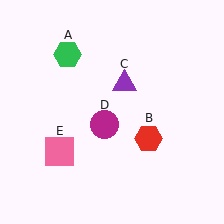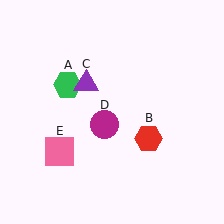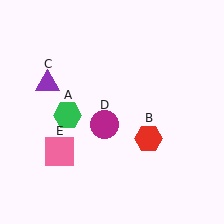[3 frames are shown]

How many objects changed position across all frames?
2 objects changed position: green hexagon (object A), purple triangle (object C).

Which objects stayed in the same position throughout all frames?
Red hexagon (object B) and magenta circle (object D) and pink square (object E) remained stationary.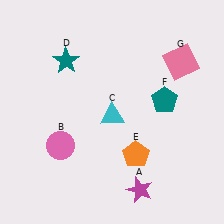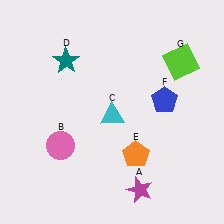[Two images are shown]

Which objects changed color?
F changed from teal to blue. G changed from pink to lime.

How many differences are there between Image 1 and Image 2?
There are 2 differences between the two images.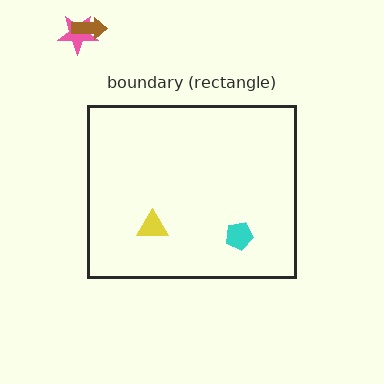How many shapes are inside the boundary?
2 inside, 2 outside.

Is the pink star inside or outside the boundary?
Outside.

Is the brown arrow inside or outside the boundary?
Outside.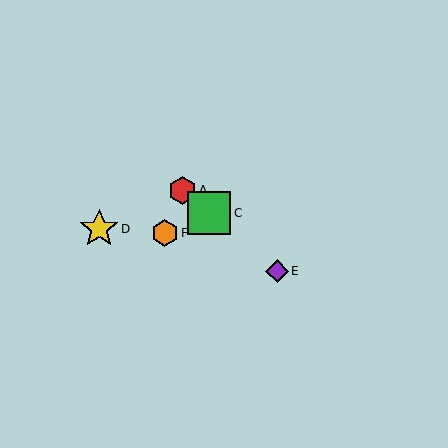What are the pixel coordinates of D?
Object D is at (99, 229).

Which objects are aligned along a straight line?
Objects A, B, C, E are aligned along a straight line.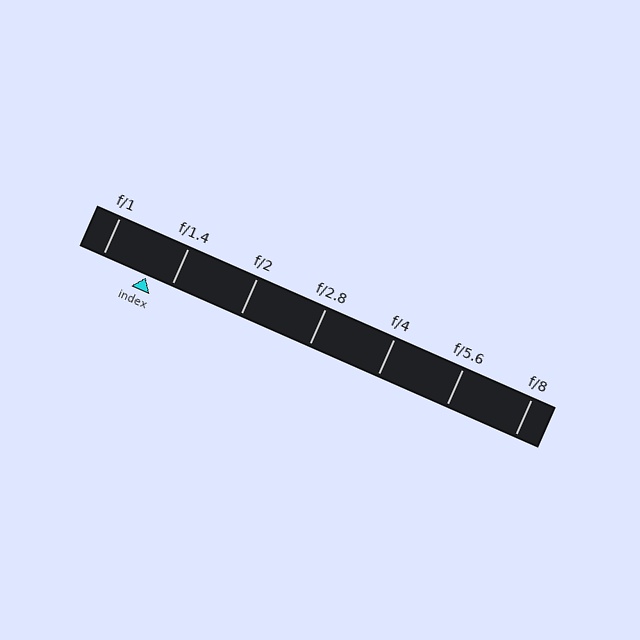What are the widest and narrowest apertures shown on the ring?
The widest aperture shown is f/1 and the narrowest is f/8.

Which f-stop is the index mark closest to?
The index mark is closest to f/1.4.